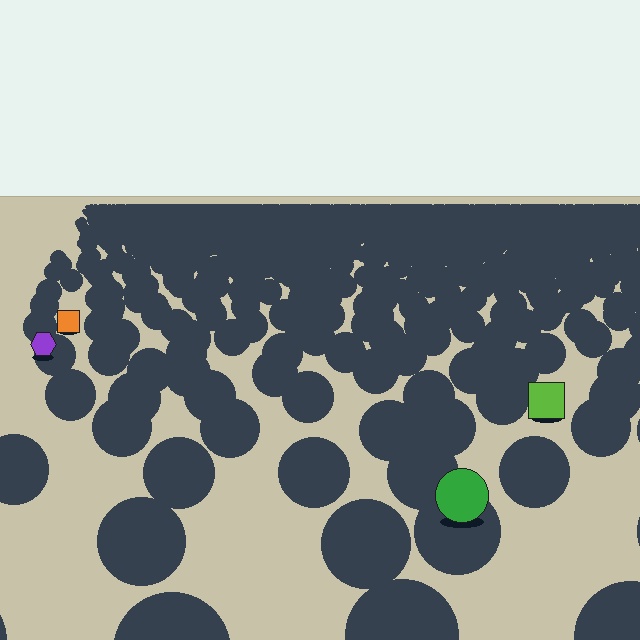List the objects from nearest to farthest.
From nearest to farthest: the green circle, the lime square, the purple hexagon, the orange square.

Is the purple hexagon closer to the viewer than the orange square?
Yes. The purple hexagon is closer — you can tell from the texture gradient: the ground texture is coarser near it.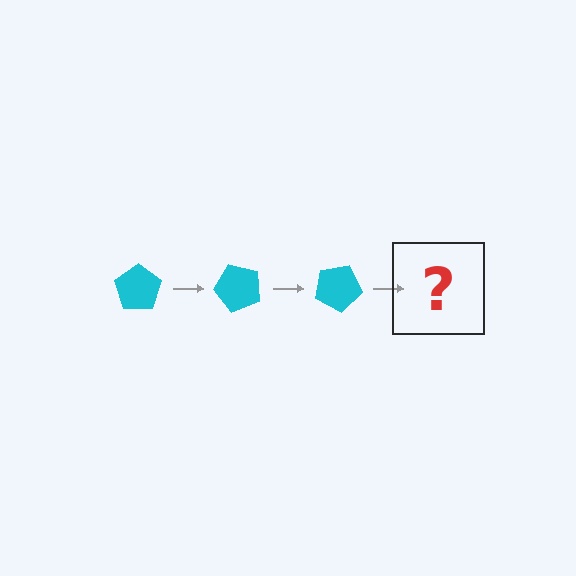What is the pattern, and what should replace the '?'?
The pattern is that the pentagon rotates 50 degrees each step. The '?' should be a cyan pentagon rotated 150 degrees.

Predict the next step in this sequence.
The next step is a cyan pentagon rotated 150 degrees.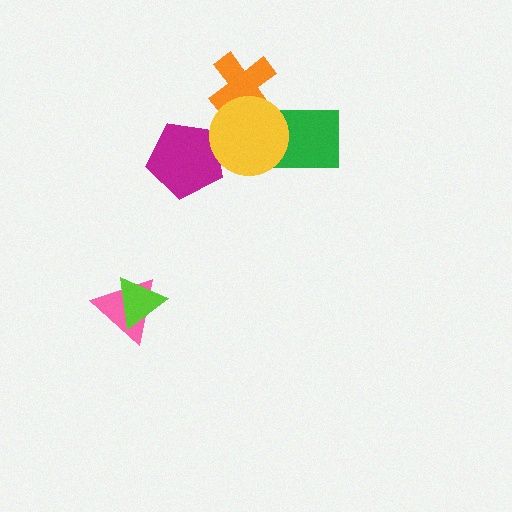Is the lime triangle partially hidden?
No, no other shape covers it.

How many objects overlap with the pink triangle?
1 object overlaps with the pink triangle.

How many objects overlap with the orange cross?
2 objects overlap with the orange cross.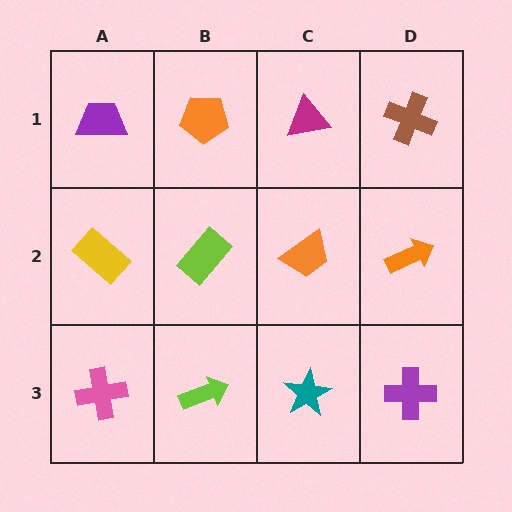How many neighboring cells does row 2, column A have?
3.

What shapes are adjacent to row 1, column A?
A yellow rectangle (row 2, column A), an orange pentagon (row 1, column B).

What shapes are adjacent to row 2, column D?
A brown cross (row 1, column D), a purple cross (row 3, column D), an orange trapezoid (row 2, column C).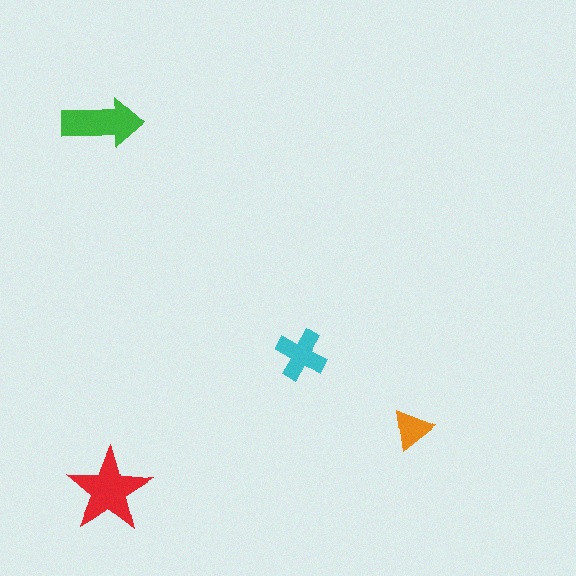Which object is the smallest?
The orange triangle.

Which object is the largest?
The red star.